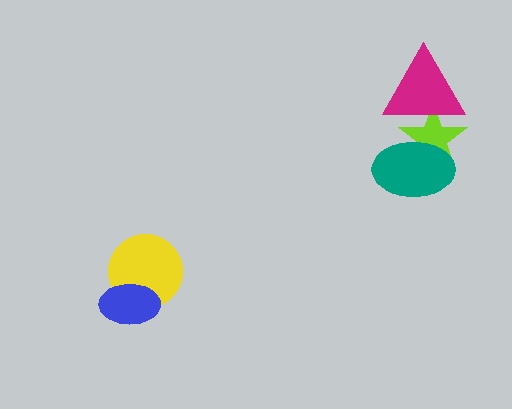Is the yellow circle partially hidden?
Yes, it is partially covered by another shape.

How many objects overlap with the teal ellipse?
2 objects overlap with the teal ellipse.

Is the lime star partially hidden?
Yes, it is partially covered by another shape.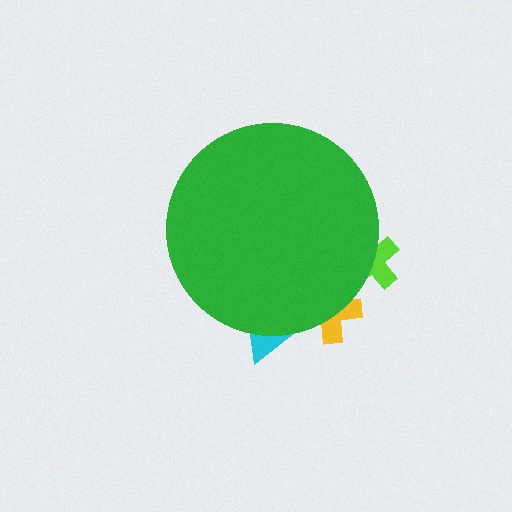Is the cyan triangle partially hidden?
Yes, the cyan triangle is partially hidden behind the green circle.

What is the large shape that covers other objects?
A green circle.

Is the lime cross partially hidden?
Yes, the lime cross is partially hidden behind the green circle.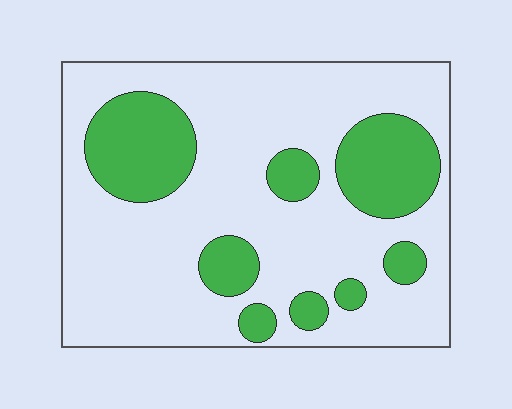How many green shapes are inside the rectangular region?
8.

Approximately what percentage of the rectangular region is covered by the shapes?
Approximately 25%.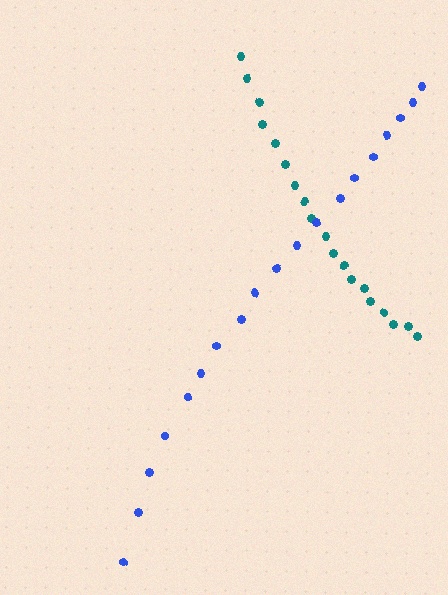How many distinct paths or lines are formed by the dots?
There are 2 distinct paths.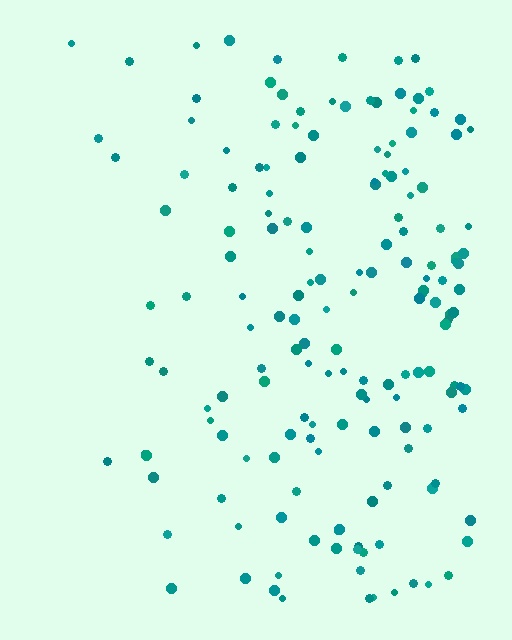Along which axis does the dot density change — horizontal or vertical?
Horizontal.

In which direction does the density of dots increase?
From left to right, with the right side densest.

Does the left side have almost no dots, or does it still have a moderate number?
Still a moderate number, just noticeably fewer than the right.